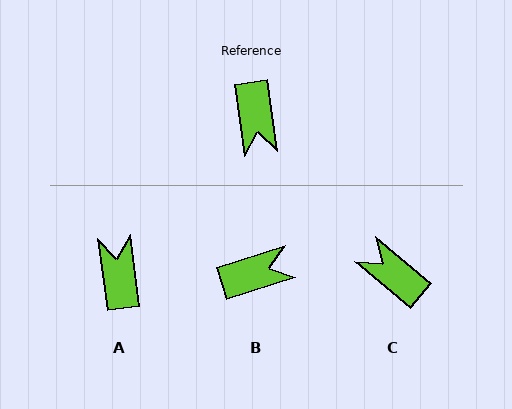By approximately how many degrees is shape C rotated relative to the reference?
Approximately 137 degrees clockwise.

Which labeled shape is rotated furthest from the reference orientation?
A, about 180 degrees away.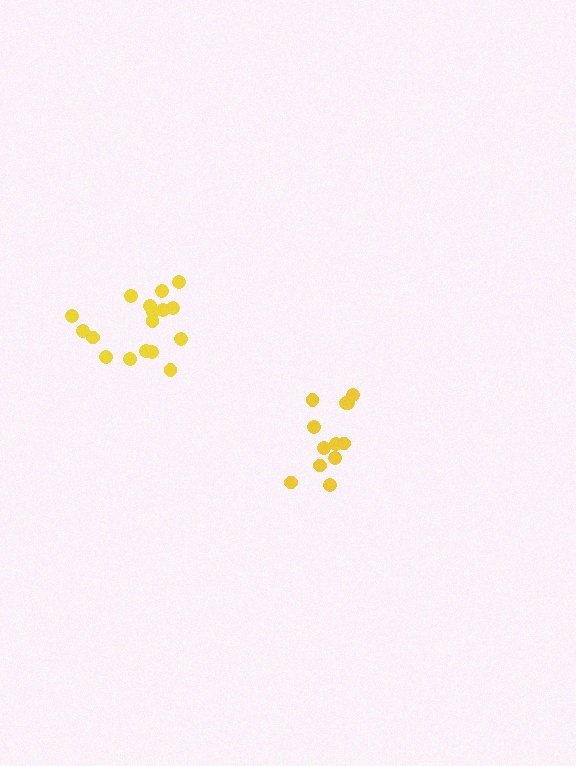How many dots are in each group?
Group 1: 12 dots, Group 2: 17 dots (29 total).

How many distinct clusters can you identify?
There are 2 distinct clusters.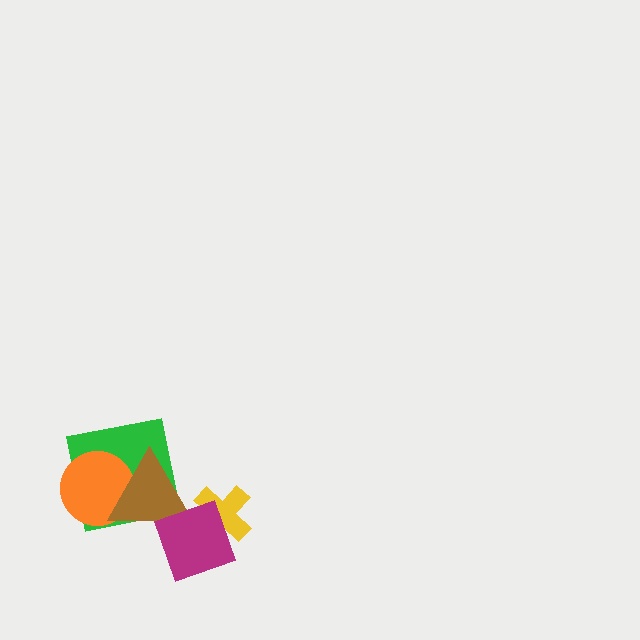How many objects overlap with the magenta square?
2 objects overlap with the magenta square.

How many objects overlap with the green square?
2 objects overlap with the green square.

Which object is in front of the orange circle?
The brown triangle is in front of the orange circle.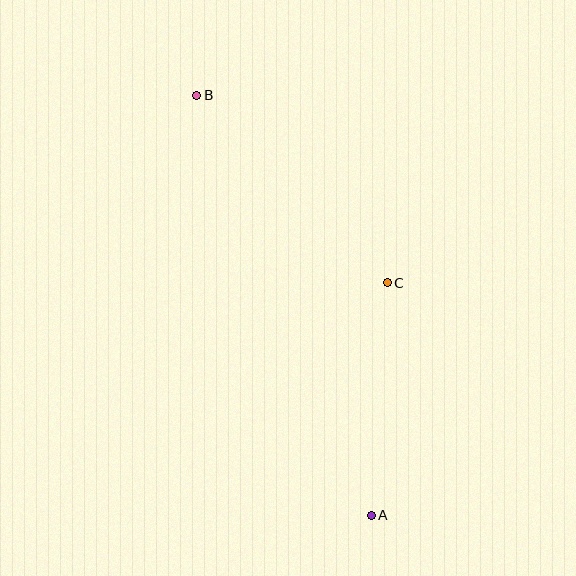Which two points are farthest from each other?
Points A and B are farthest from each other.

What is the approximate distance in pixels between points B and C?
The distance between B and C is approximately 267 pixels.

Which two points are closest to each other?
Points A and C are closest to each other.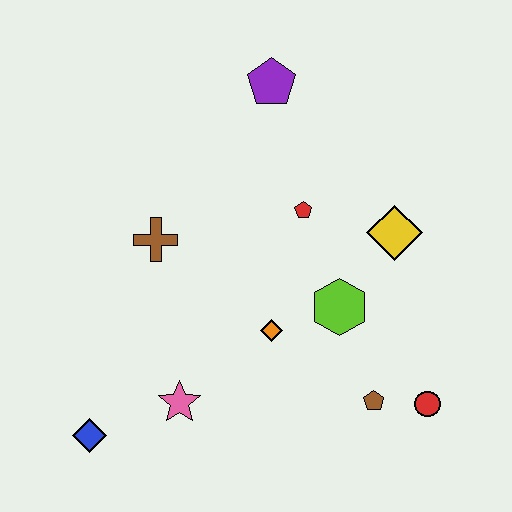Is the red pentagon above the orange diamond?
Yes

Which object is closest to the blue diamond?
The pink star is closest to the blue diamond.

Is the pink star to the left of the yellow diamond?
Yes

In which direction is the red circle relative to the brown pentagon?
The red circle is to the right of the brown pentagon.